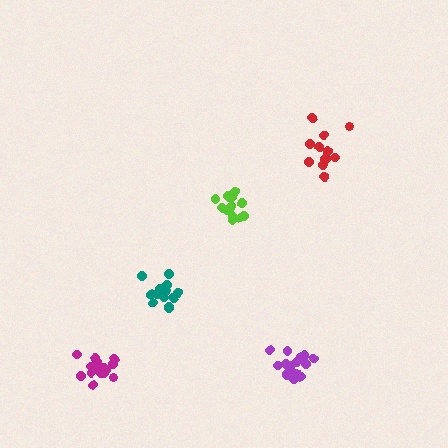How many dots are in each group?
Group 1: 14 dots, Group 2: 12 dots, Group 3: 16 dots, Group 4: 18 dots, Group 5: 13 dots (73 total).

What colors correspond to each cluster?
The clusters are colored: teal, red, magenta, purple, lime.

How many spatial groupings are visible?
There are 5 spatial groupings.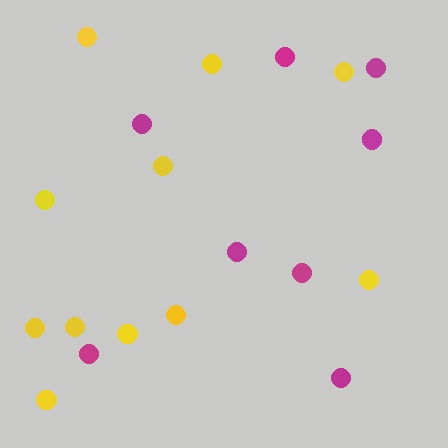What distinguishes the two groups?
There are 2 groups: one group of yellow circles (11) and one group of magenta circles (8).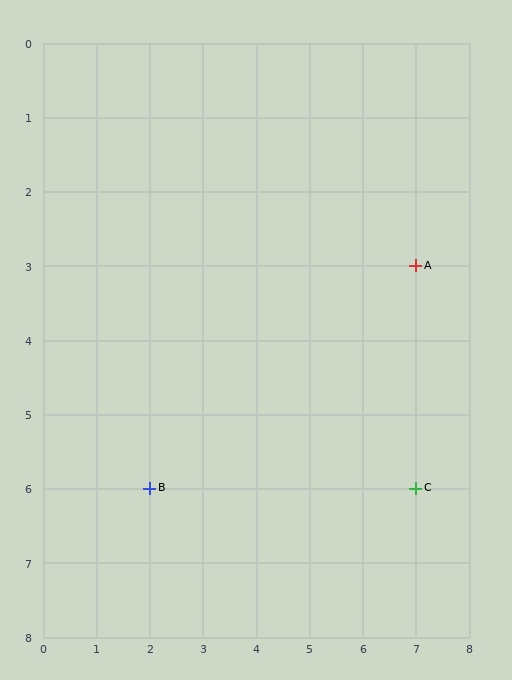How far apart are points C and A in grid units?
Points C and A are 3 rows apart.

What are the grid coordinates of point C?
Point C is at grid coordinates (7, 6).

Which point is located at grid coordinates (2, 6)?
Point B is at (2, 6).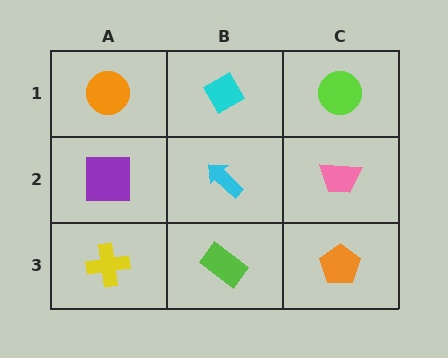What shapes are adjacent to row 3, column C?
A pink trapezoid (row 2, column C), a lime rectangle (row 3, column B).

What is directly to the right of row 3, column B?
An orange pentagon.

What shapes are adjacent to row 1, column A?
A purple square (row 2, column A), a cyan diamond (row 1, column B).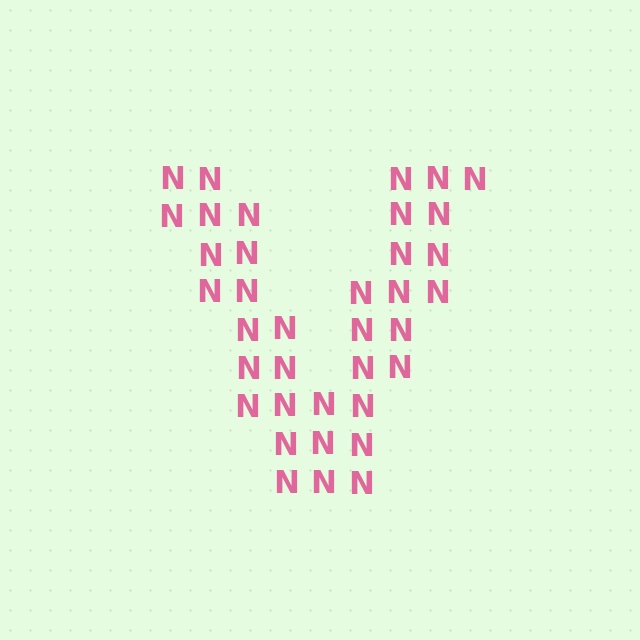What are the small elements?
The small elements are letter N's.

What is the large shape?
The large shape is the letter V.